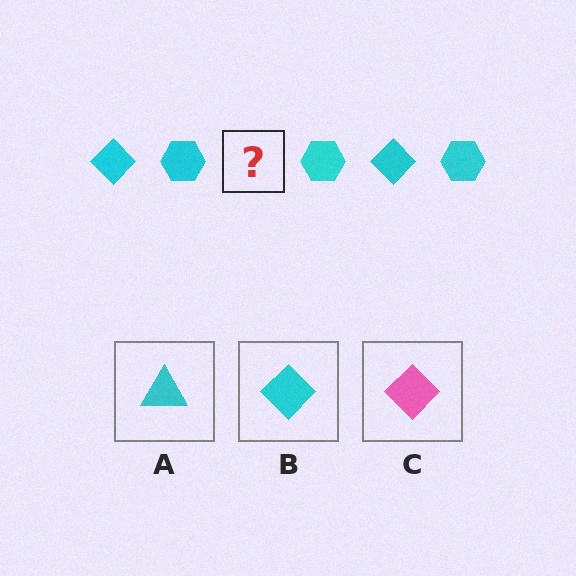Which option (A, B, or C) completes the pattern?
B.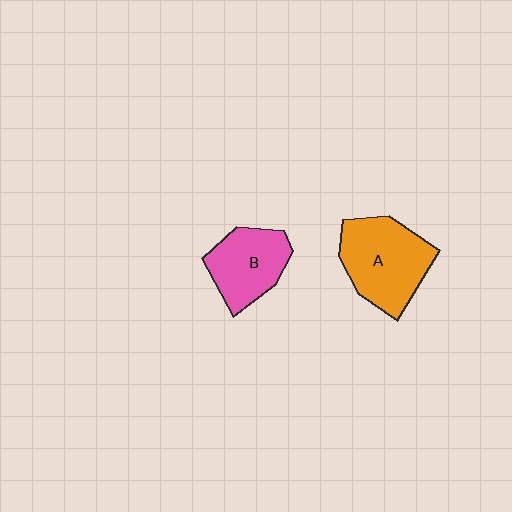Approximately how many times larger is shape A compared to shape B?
Approximately 1.3 times.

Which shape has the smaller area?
Shape B (pink).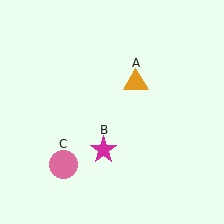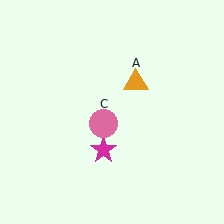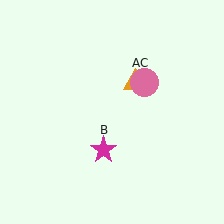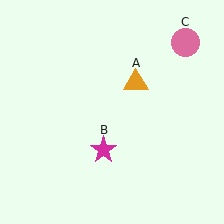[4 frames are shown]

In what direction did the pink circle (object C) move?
The pink circle (object C) moved up and to the right.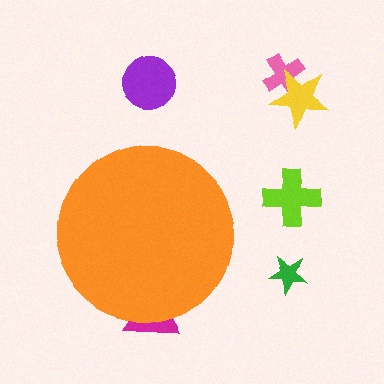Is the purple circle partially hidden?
No, the purple circle is fully visible.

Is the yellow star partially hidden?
No, the yellow star is fully visible.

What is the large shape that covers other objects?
An orange circle.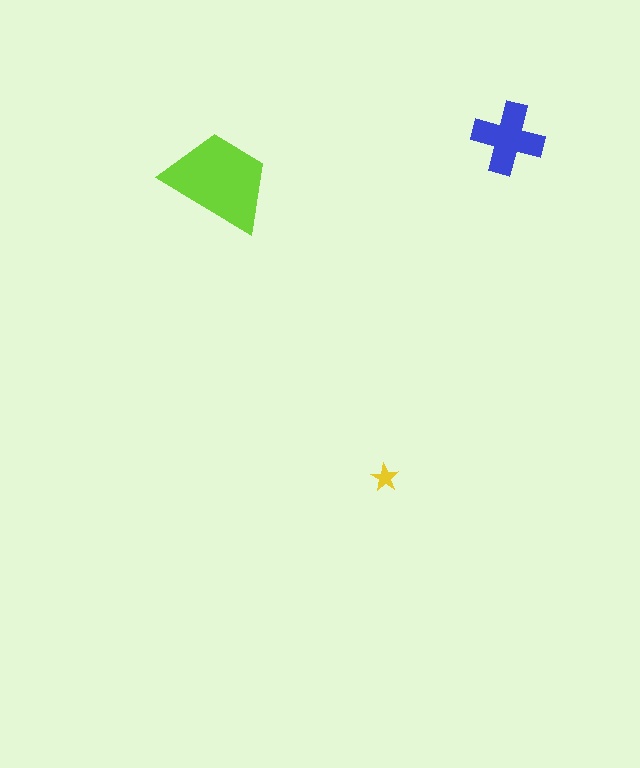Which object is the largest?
The lime trapezoid.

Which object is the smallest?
The yellow star.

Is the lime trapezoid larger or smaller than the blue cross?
Larger.